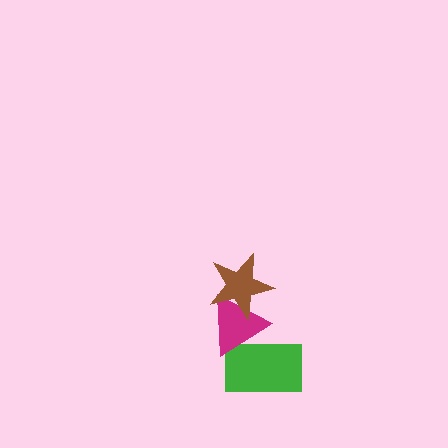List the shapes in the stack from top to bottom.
From top to bottom: the brown star, the magenta triangle, the green rectangle.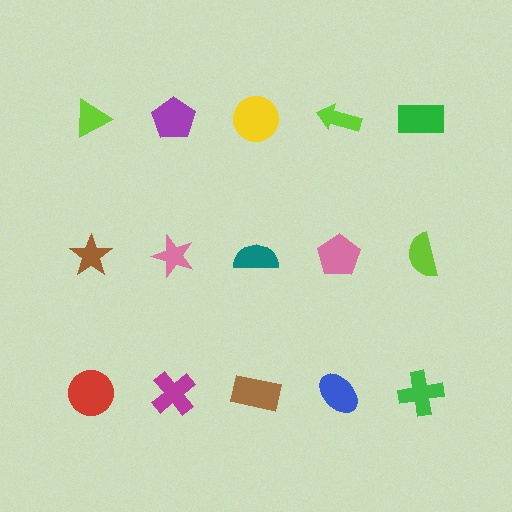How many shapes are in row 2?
5 shapes.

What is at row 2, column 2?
A pink star.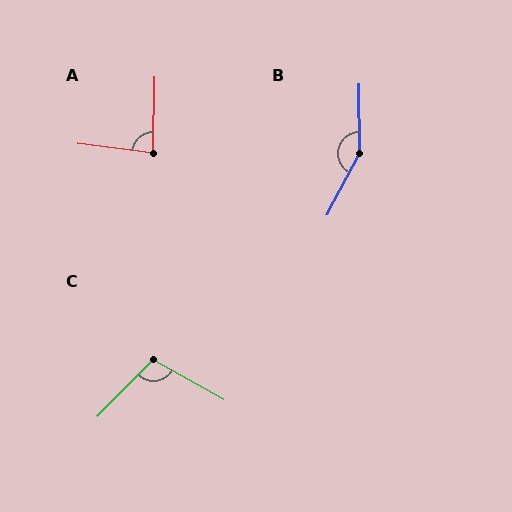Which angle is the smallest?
A, at approximately 84 degrees.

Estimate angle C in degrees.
Approximately 105 degrees.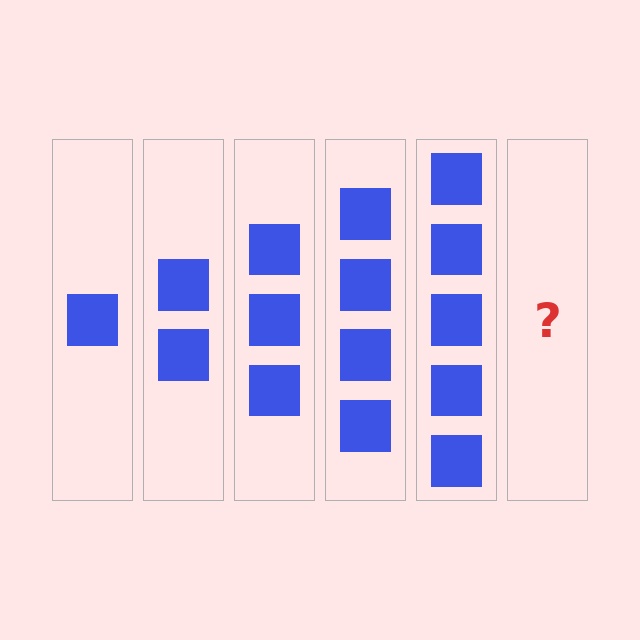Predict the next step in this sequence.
The next step is 6 squares.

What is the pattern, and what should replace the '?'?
The pattern is that each step adds one more square. The '?' should be 6 squares.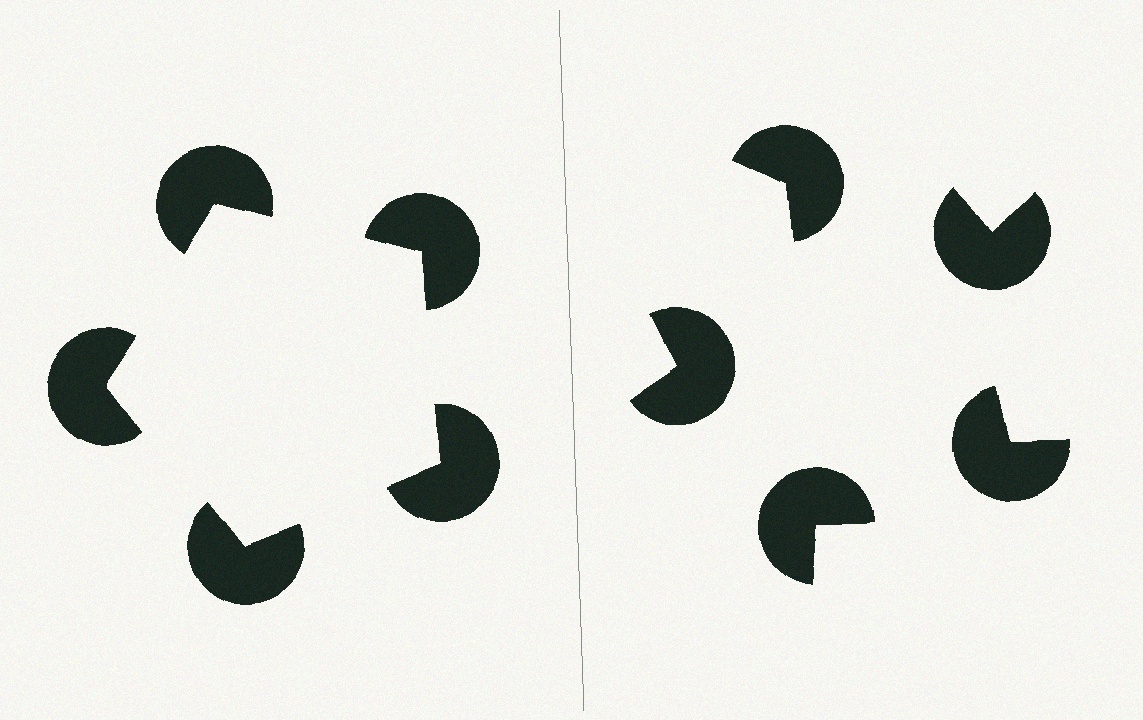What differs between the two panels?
The pac-man discs are positioned identically on both sides; only the wedge orientations differ. On the left they align to a pentagon; on the right they are misaligned.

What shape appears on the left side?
An illusory pentagon.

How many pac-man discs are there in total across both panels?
10 — 5 on each side.